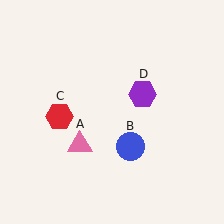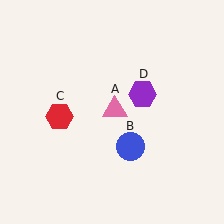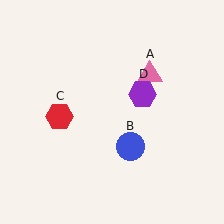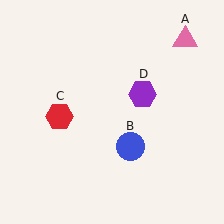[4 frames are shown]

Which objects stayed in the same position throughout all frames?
Blue circle (object B) and red hexagon (object C) and purple hexagon (object D) remained stationary.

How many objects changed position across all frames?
1 object changed position: pink triangle (object A).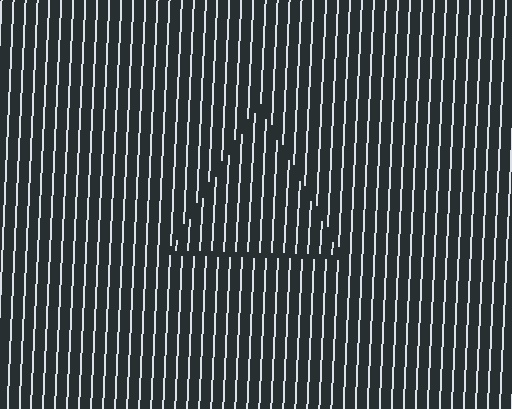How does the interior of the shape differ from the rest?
The interior of the shape contains the same grating, shifted by half a period — the contour is defined by the phase discontinuity where line-ends from the inner and outer gratings abut.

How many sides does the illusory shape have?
3 sides — the line-ends trace a triangle.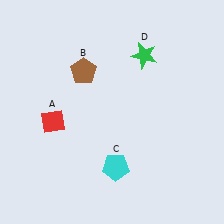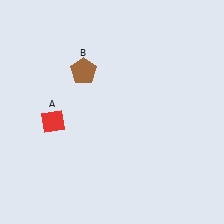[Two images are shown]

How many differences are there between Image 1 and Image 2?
There are 2 differences between the two images.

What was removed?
The green star (D), the cyan pentagon (C) were removed in Image 2.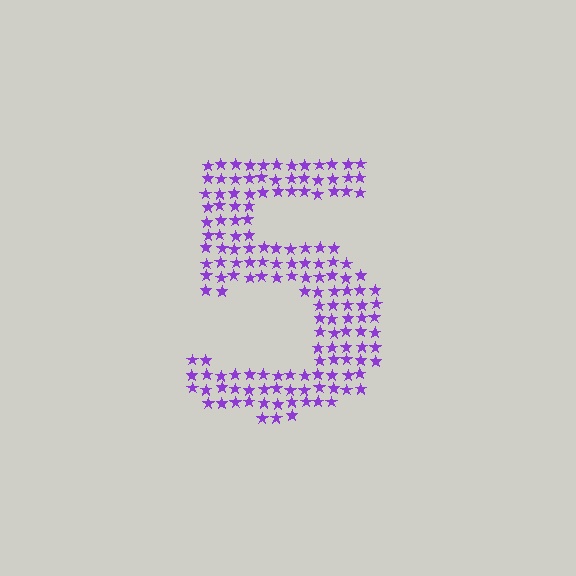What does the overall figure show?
The overall figure shows the digit 5.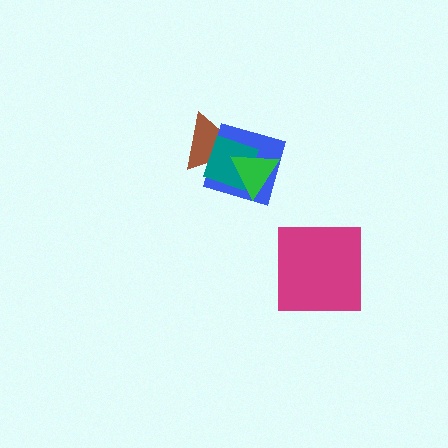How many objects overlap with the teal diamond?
3 objects overlap with the teal diamond.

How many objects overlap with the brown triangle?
3 objects overlap with the brown triangle.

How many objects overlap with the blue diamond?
3 objects overlap with the blue diamond.